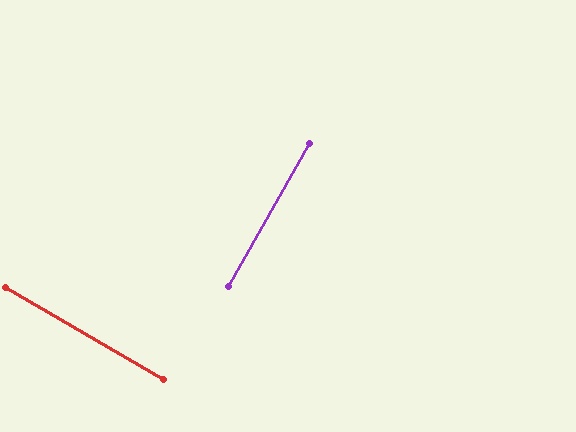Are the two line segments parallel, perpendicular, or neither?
Perpendicular — they meet at approximately 89°.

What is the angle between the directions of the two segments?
Approximately 89 degrees.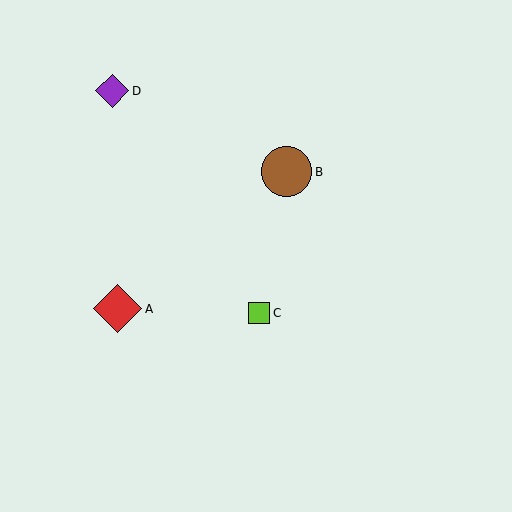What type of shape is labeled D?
Shape D is a purple diamond.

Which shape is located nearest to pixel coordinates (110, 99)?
The purple diamond (labeled D) at (112, 91) is nearest to that location.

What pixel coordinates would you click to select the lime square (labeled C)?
Click at (259, 313) to select the lime square C.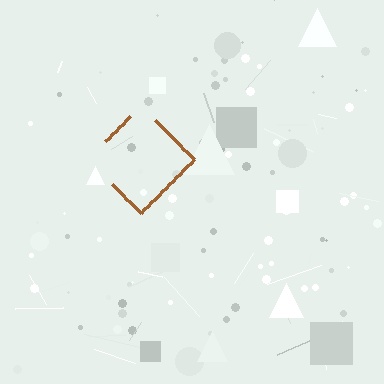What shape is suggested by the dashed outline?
The dashed outline suggests a diamond.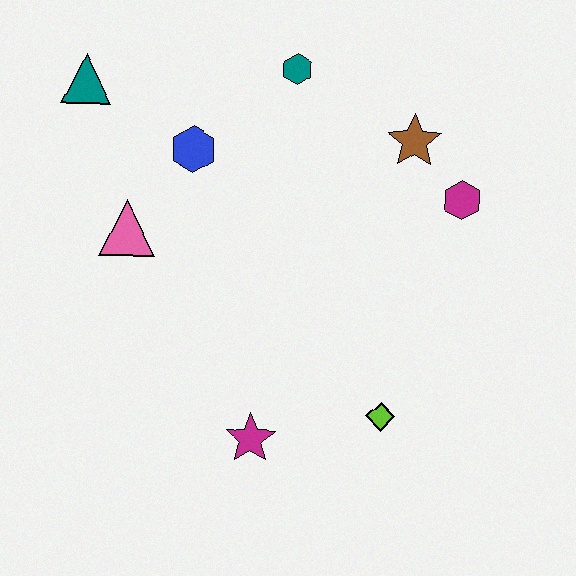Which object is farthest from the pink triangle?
The magenta hexagon is farthest from the pink triangle.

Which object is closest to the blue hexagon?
The pink triangle is closest to the blue hexagon.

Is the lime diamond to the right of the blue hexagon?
Yes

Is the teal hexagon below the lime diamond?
No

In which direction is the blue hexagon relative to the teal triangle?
The blue hexagon is to the right of the teal triangle.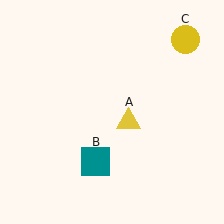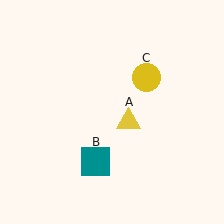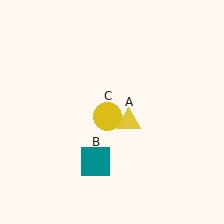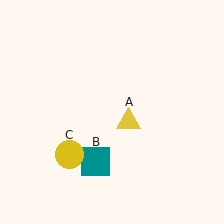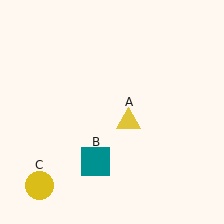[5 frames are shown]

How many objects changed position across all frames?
1 object changed position: yellow circle (object C).